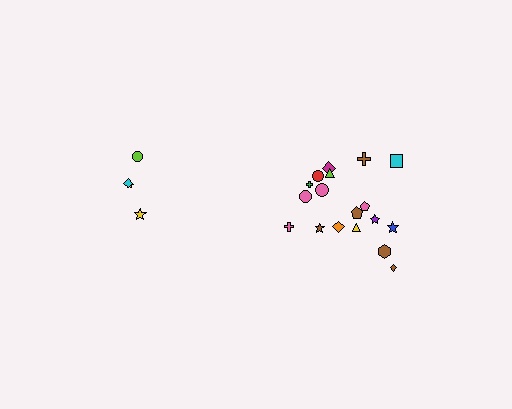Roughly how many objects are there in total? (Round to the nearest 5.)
Roughly 20 objects in total.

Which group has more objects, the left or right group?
The right group.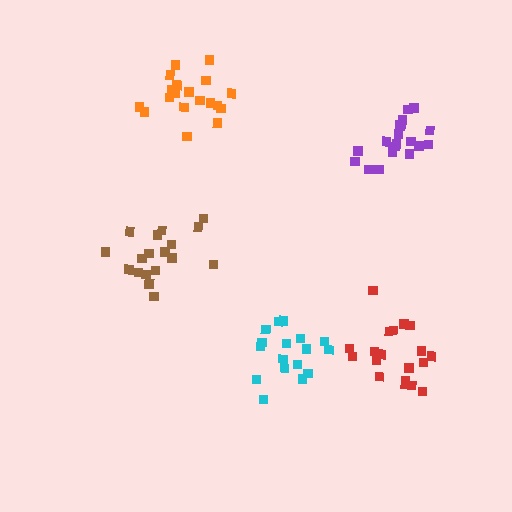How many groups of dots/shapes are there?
There are 5 groups.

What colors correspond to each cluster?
The clusters are colored: purple, red, orange, brown, cyan.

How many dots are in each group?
Group 1: 19 dots, Group 2: 19 dots, Group 3: 19 dots, Group 4: 18 dots, Group 5: 17 dots (92 total).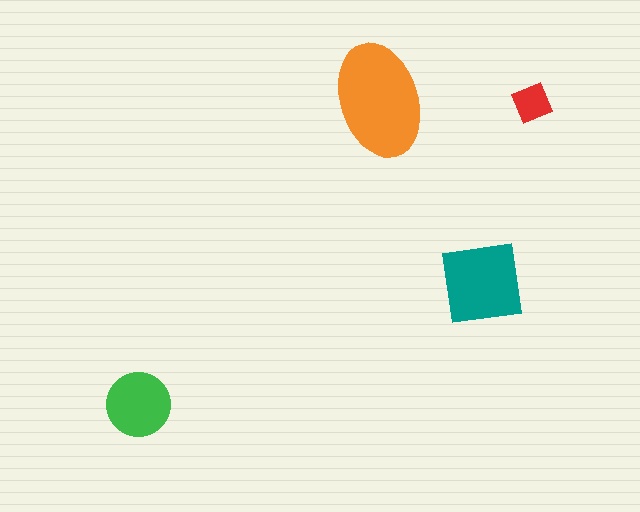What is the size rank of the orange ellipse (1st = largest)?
1st.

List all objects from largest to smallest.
The orange ellipse, the teal square, the green circle, the red square.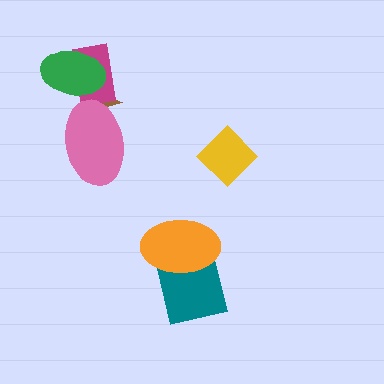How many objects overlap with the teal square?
1 object overlaps with the teal square.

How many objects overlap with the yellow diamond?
0 objects overlap with the yellow diamond.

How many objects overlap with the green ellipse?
2 objects overlap with the green ellipse.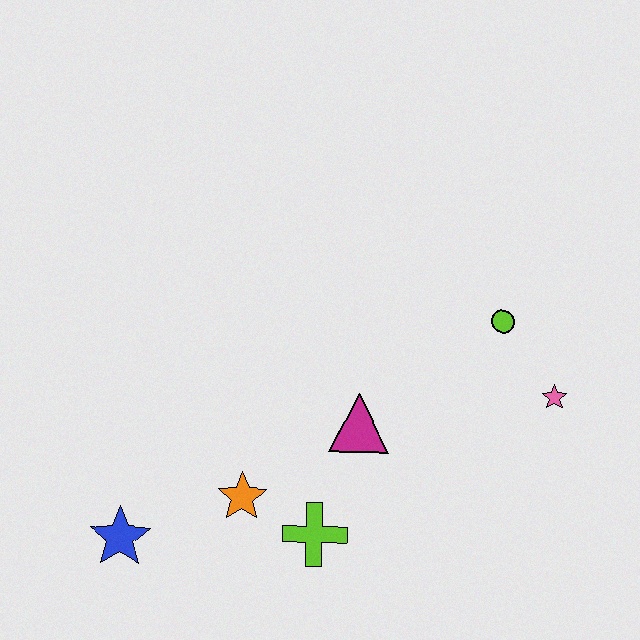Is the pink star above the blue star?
Yes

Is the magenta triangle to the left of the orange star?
No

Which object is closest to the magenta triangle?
The lime cross is closest to the magenta triangle.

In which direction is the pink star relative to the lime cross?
The pink star is to the right of the lime cross.